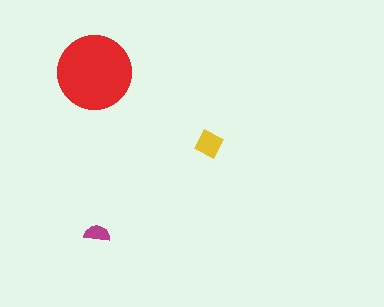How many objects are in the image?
There are 3 objects in the image.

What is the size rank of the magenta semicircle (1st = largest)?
3rd.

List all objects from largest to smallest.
The red circle, the yellow diamond, the magenta semicircle.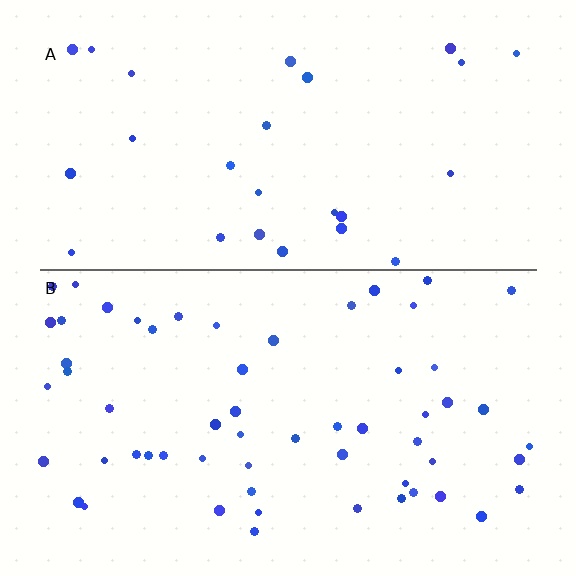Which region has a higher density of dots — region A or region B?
B (the bottom).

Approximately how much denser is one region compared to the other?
Approximately 2.2× — region B over region A.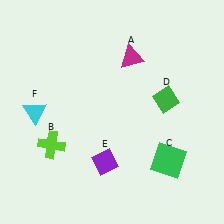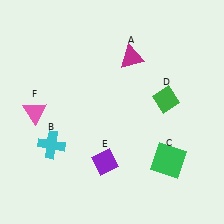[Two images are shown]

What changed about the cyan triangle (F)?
In Image 1, F is cyan. In Image 2, it changed to pink.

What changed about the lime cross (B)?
In Image 1, B is lime. In Image 2, it changed to cyan.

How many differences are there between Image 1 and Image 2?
There are 2 differences between the two images.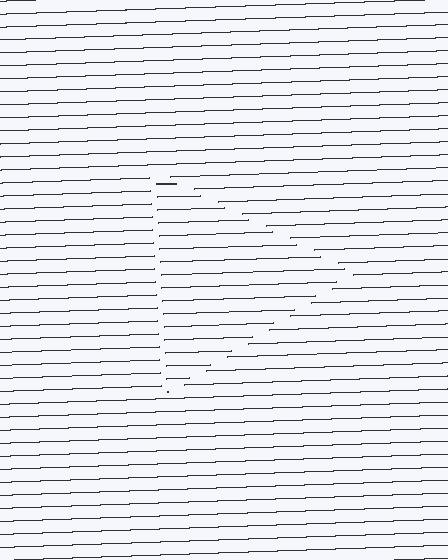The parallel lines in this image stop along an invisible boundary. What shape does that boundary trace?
An illusory triangle. The interior of the shape contains the same grating, shifted by half a period — the contour is defined by the phase discontinuity where line-ends from the inner and outer gratings abut.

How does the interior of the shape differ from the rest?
The interior of the shape contains the same grating, shifted by half a period — the contour is defined by the phase discontinuity where line-ends from the inner and outer gratings abut.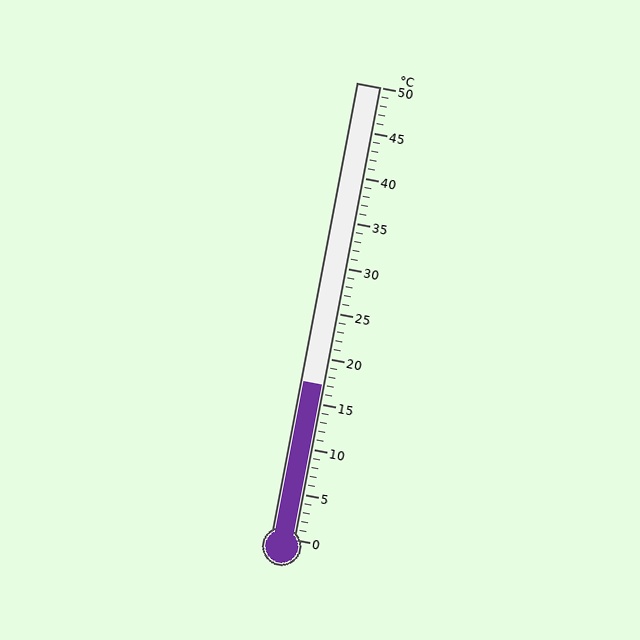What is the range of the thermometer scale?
The thermometer scale ranges from 0°C to 50°C.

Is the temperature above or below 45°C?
The temperature is below 45°C.